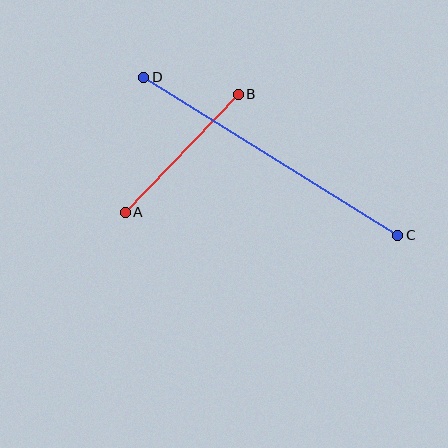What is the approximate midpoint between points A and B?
The midpoint is at approximately (182, 153) pixels.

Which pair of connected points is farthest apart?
Points C and D are farthest apart.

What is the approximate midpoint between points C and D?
The midpoint is at approximately (271, 156) pixels.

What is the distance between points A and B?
The distance is approximately 163 pixels.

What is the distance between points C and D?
The distance is approximately 299 pixels.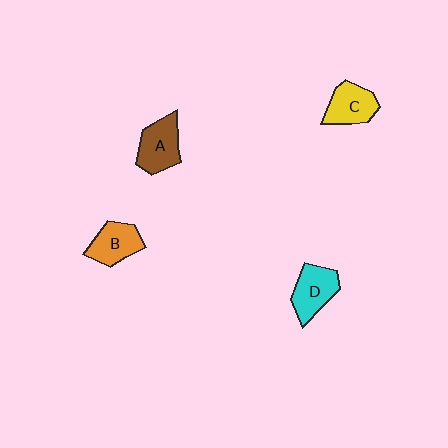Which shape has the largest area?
Shape A (brown).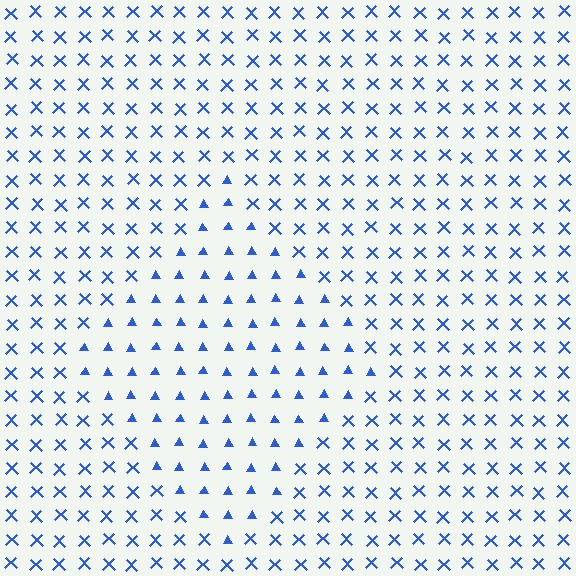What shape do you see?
I see a diamond.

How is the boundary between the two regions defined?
The boundary is defined by a change in element shape: triangles inside vs. X marks outside. All elements share the same color and spacing.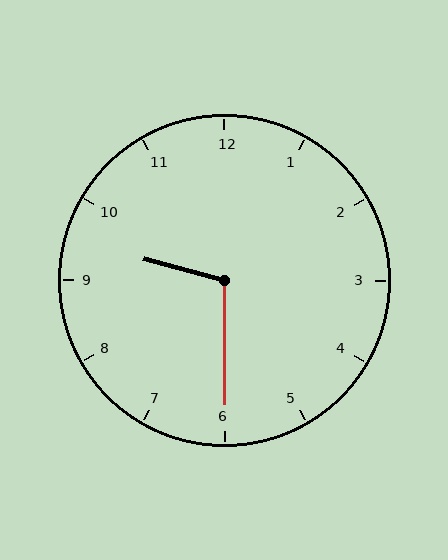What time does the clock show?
9:30.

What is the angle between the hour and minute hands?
Approximately 105 degrees.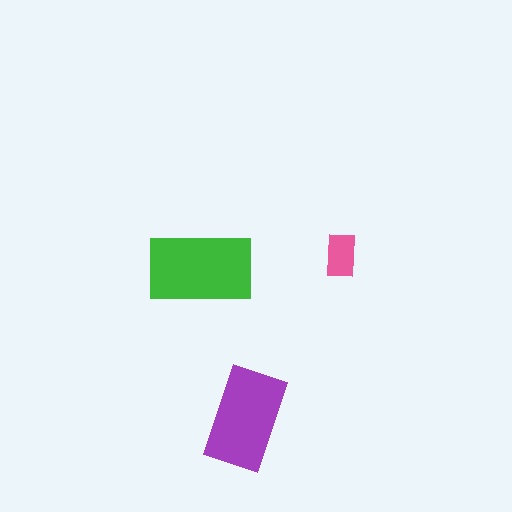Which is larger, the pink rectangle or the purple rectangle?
The purple one.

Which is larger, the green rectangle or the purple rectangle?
The green one.